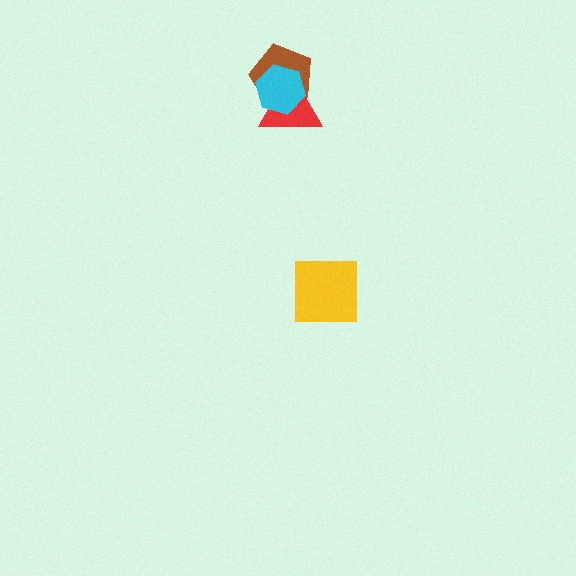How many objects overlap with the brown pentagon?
2 objects overlap with the brown pentagon.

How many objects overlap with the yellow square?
0 objects overlap with the yellow square.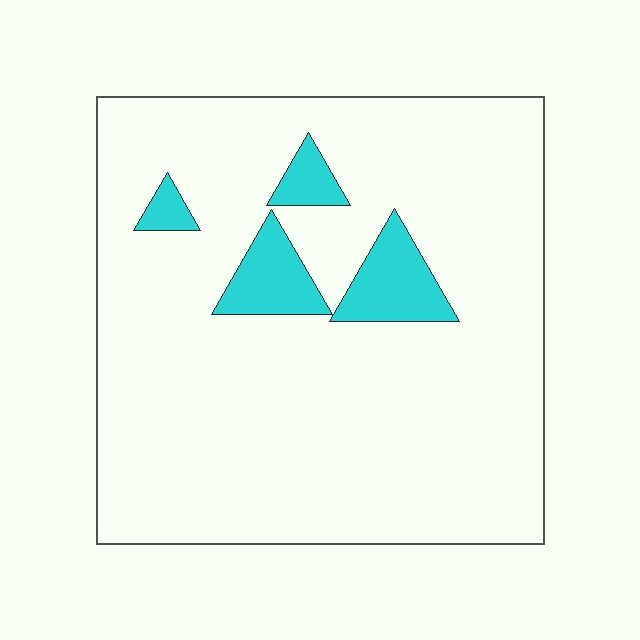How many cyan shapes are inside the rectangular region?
4.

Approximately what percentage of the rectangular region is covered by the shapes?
Approximately 10%.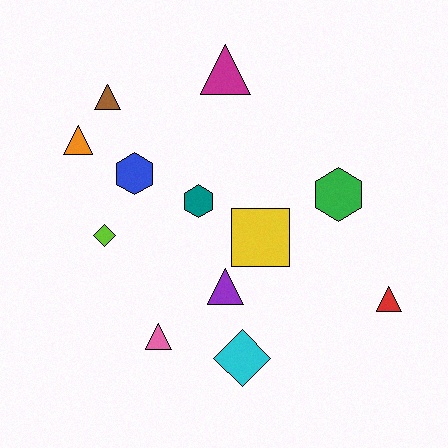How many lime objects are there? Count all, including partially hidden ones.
There is 1 lime object.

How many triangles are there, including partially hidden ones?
There are 6 triangles.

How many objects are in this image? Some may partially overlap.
There are 12 objects.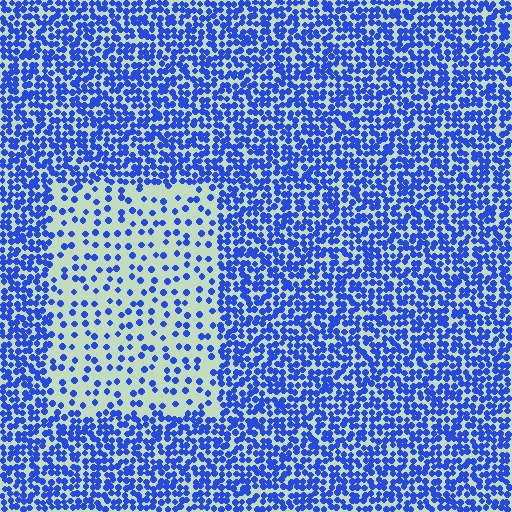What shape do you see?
I see a rectangle.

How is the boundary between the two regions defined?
The boundary is defined by a change in element density (approximately 2.8x ratio). All elements are the same color, size, and shape.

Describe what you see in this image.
The image contains small blue elements arranged at two different densities. A rectangle-shaped region is visible where the elements are less densely packed than the surrounding area.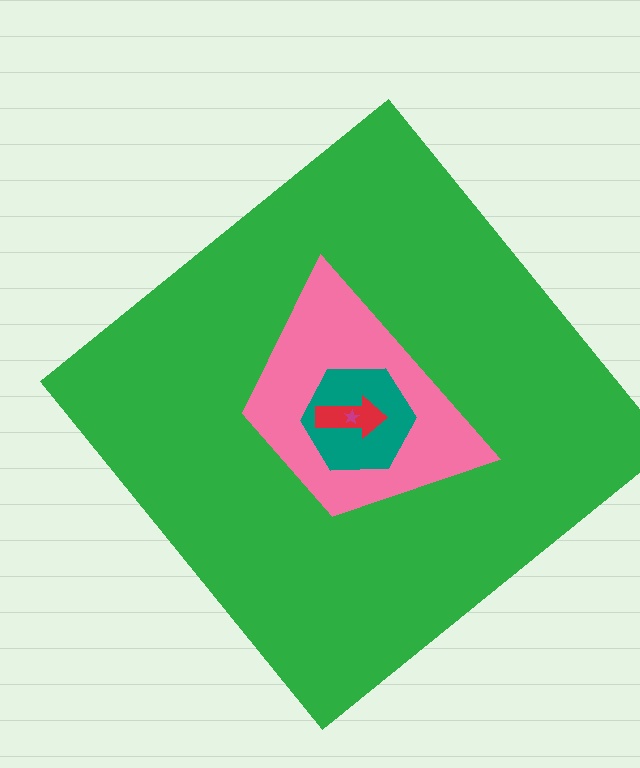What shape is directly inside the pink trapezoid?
The teal hexagon.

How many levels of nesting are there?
5.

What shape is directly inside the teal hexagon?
The red arrow.